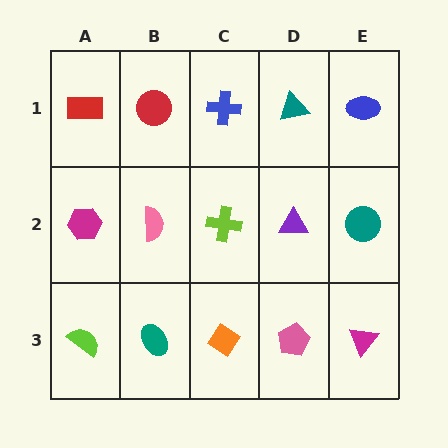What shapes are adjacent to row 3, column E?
A teal circle (row 2, column E), a pink pentagon (row 3, column D).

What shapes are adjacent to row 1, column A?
A magenta hexagon (row 2, column A), a red circle (row 1, column B).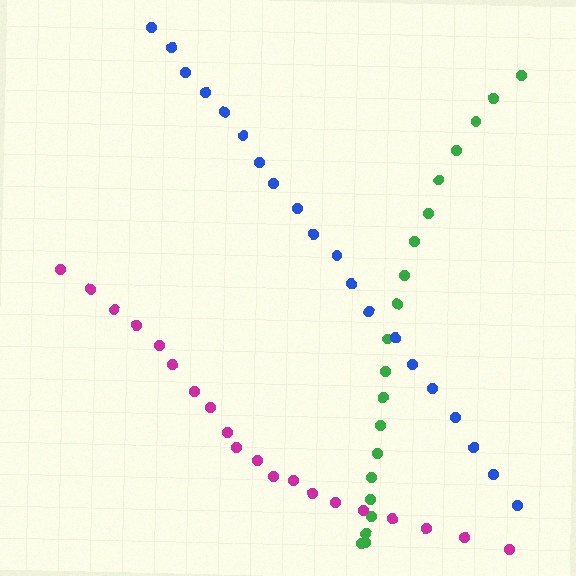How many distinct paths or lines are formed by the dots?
There are 3 distinct paths.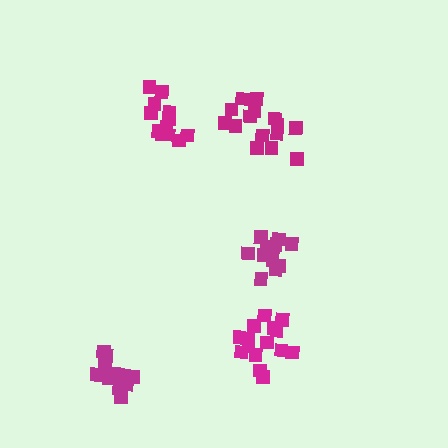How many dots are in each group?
Group 1: 13 dots, Group 2: 16 dots, Group 3: 14 dots, Group 4: 12 dots, Group 5: 15 dots (70 total).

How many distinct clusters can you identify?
There are 5 distinct clusters.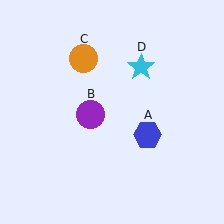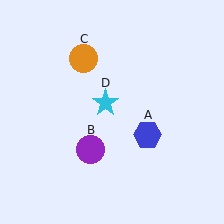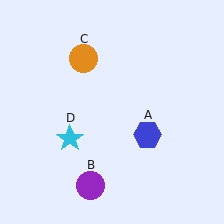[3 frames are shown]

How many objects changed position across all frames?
2 objects changed position: purple circle (object B), cyan star (object D).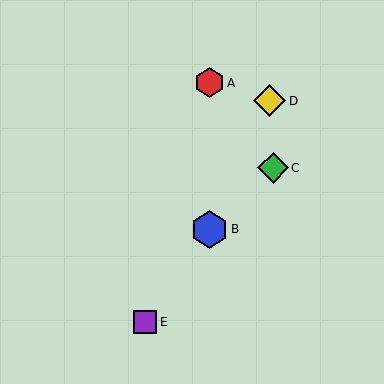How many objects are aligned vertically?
2 objects (A, B) are aligned vertically.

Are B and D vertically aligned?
No, B is at x≈209 and D is at x≈270.